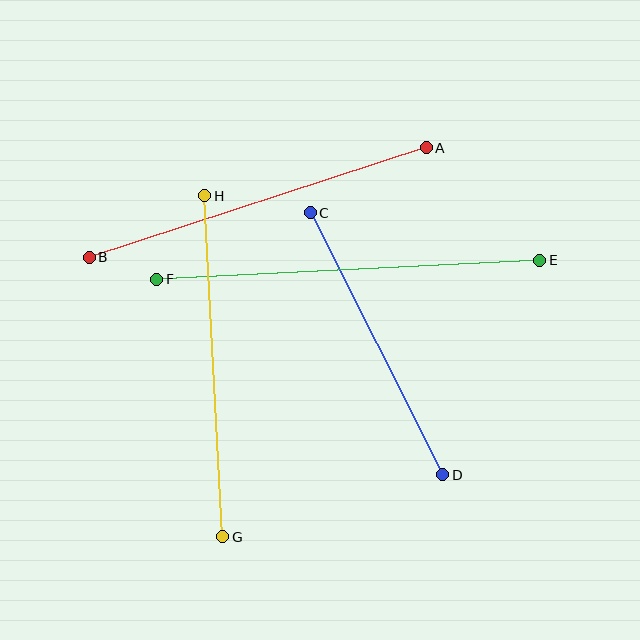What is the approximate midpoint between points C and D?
The midpoint is at approximately (377, 344) pixels.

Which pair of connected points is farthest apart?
Points E and F are farthest apart.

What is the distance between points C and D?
The distance is approximately 294 pixels.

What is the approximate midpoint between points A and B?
The midpoint is at approximately (258, 203) pixels.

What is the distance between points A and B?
The distance is approximately 354 pixels.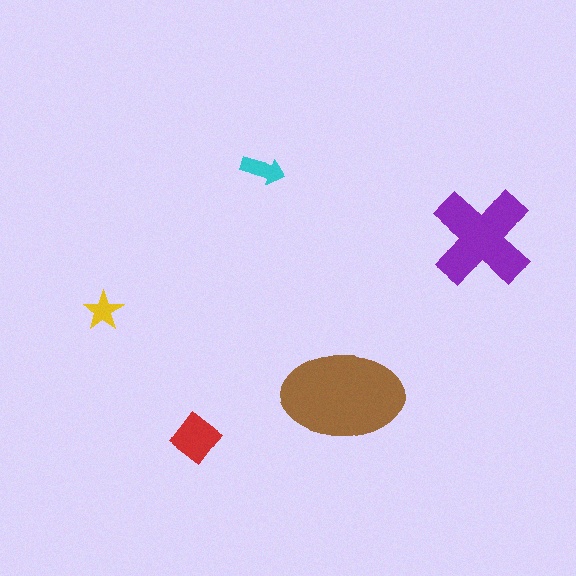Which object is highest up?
The cyan arrow is topmost.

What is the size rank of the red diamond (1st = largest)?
3rd.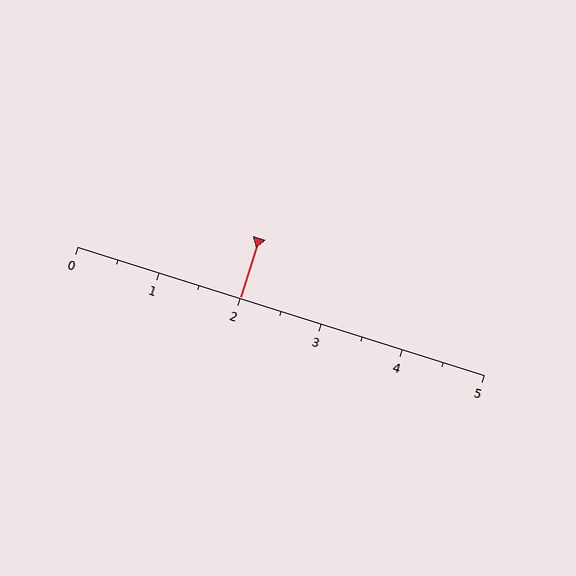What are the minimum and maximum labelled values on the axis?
The axis runs from 0 to 5.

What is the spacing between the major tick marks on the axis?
The major ticks are spaced 1 apart.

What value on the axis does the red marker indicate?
The marker indicates approximately 2.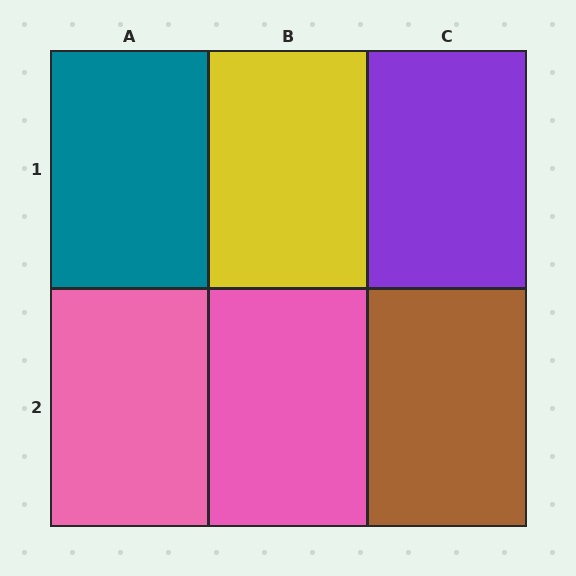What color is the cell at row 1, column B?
Yellow.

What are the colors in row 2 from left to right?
Pink, pink, brown.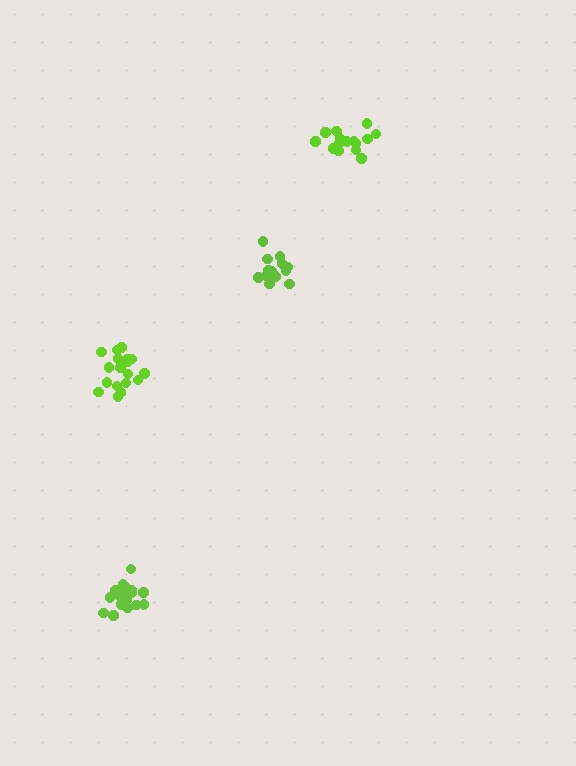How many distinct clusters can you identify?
There are 4 distinct clusters.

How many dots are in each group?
Group 1: 15 dots, Group 2: 15 dots, Group 3: 21 dots, Group 4: 18 dots (69 total).